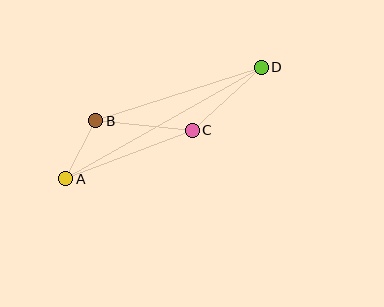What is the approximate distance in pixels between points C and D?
The distance between C and D is approximately 94 pixels.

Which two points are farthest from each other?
Points A and D are farthest from each other.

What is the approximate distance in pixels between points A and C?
The distance between A and C is approximately 135 pixels.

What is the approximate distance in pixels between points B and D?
The distance between B and D is approximately 174 pixels.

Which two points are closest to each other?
Points A and B are closest to each other.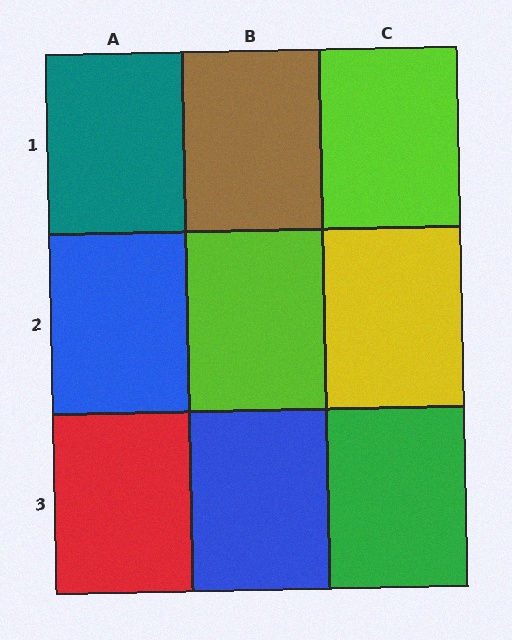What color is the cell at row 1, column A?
Teal.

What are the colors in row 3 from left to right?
Red, blue, green.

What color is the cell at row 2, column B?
Lime.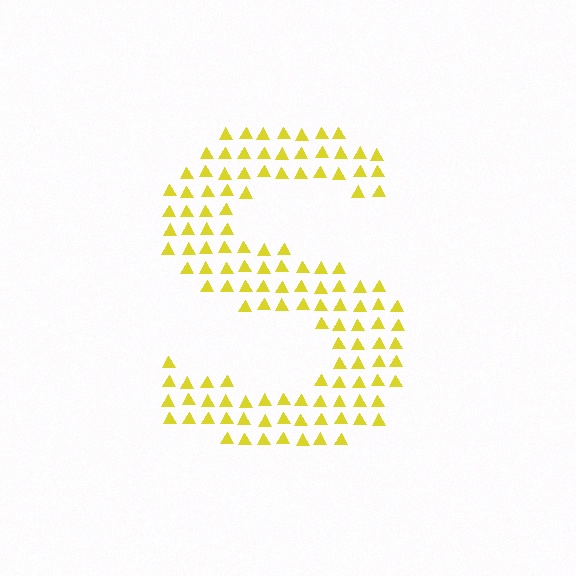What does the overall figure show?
The overall figure shows the letter S.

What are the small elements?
The small elements are triangles.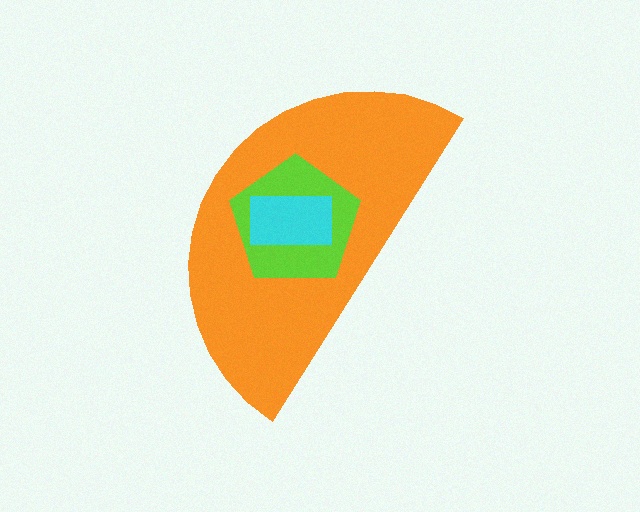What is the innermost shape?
The cyan rectangle.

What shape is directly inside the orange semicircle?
The lime pentagon.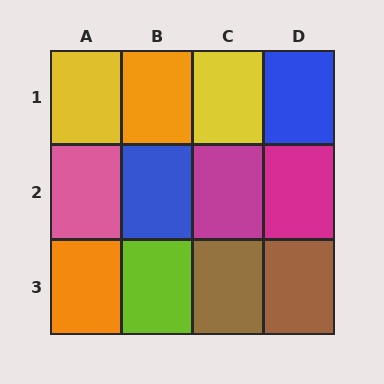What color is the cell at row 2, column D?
Magenta.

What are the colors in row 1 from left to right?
Yellow, orange, yellow, blue.